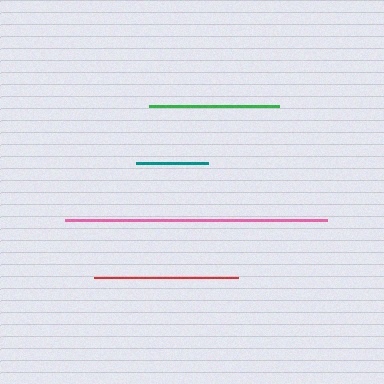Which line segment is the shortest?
The teal line is the shortest at approximately 71 pixels.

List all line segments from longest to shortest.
From longest to shortest: pink, red, green, teal.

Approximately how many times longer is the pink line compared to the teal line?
The pink line is approximately 3.7 times the length of the teal line.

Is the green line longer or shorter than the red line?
The red line is longer than the green line.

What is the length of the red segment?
The red segment is approximately 144 pixels long.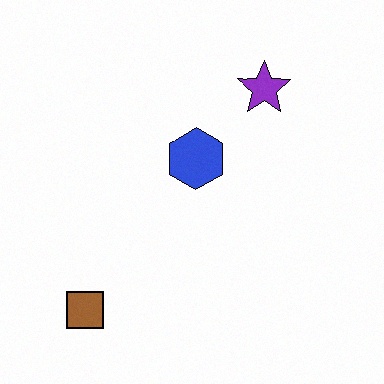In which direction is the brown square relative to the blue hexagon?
The brown square is below the blue hexagon.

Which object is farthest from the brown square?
The purple star is farthest from the brown square.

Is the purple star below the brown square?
No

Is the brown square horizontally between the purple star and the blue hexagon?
No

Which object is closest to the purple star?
The blue hexagon is closest to the purple star.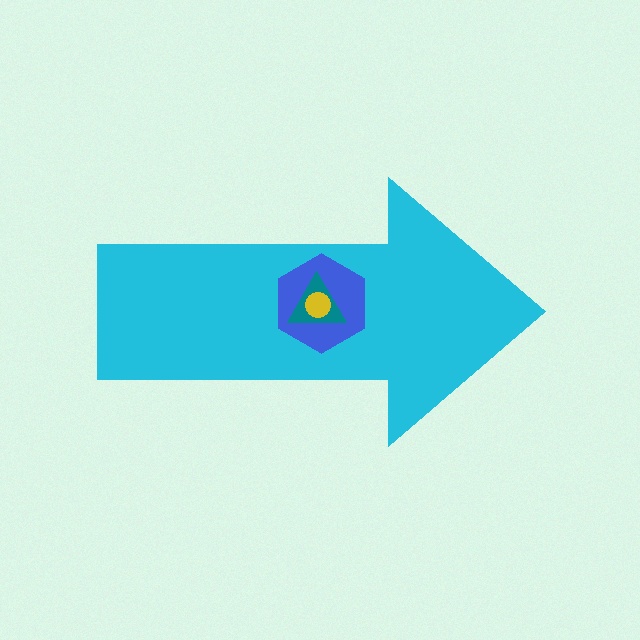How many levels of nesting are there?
4.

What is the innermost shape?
The yellow circle.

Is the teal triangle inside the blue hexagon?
Yes.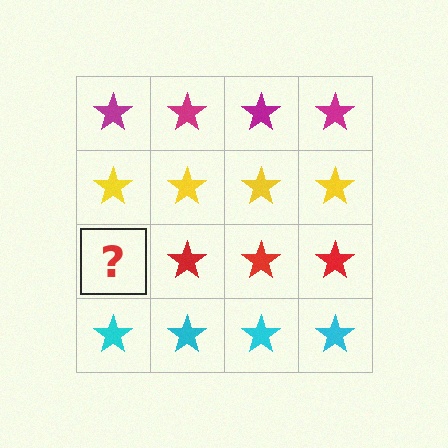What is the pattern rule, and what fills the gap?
The rule is that each row has a consistent color. The gap should be filled with a red star.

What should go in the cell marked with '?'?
The missing cell should contain a red star.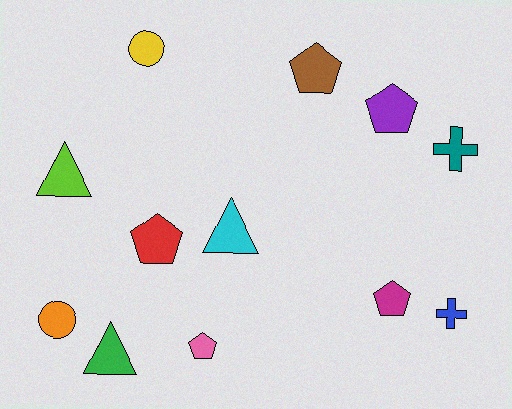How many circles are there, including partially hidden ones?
There are 2 circles.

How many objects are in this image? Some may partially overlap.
There are 12 objects.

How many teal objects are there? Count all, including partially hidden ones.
There is 1 teal object.